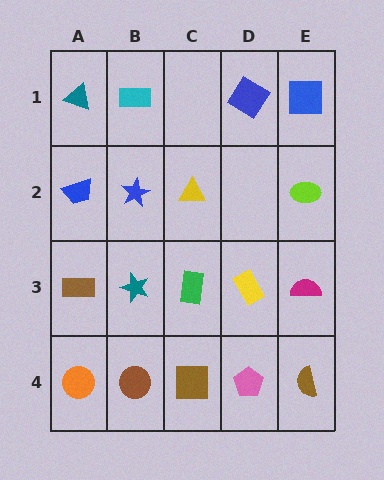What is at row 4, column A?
An orange circle.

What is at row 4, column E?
A brown semicircle.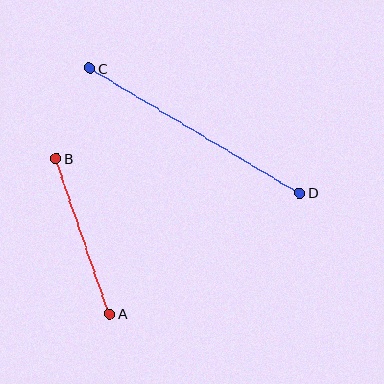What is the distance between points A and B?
The distance is approximately 165 pixels.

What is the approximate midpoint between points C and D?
The midpoint is at approximately (195, 130) pixels.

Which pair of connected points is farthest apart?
Points C and D are farthest apart.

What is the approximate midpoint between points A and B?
The midpoint is at approximately (83, 236) pixels.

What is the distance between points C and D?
The distance is approximately 244 pixels.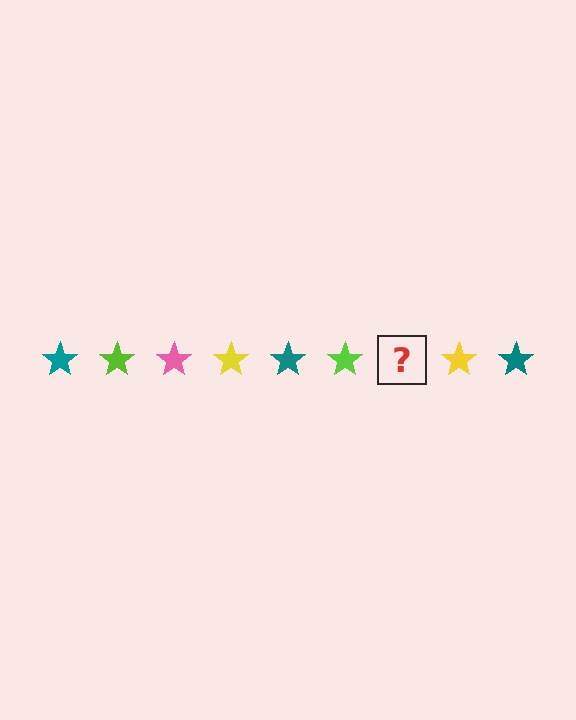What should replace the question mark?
The question mark should be replaced with a pink star.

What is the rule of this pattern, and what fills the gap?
The rule is that the pattern cycles through teal, lime, pink, yellow stars. The gap should be filled with a pink star.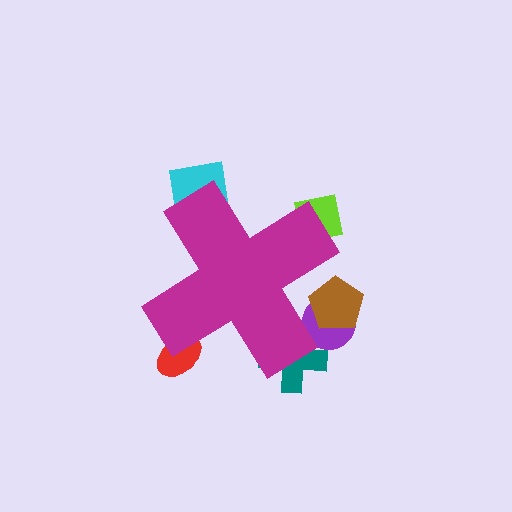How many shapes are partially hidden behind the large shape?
6 shapes are partially hidden.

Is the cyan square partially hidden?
Yes, the cyan square is partially hidden behind the magenta cross.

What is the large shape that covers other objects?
A magenta cross.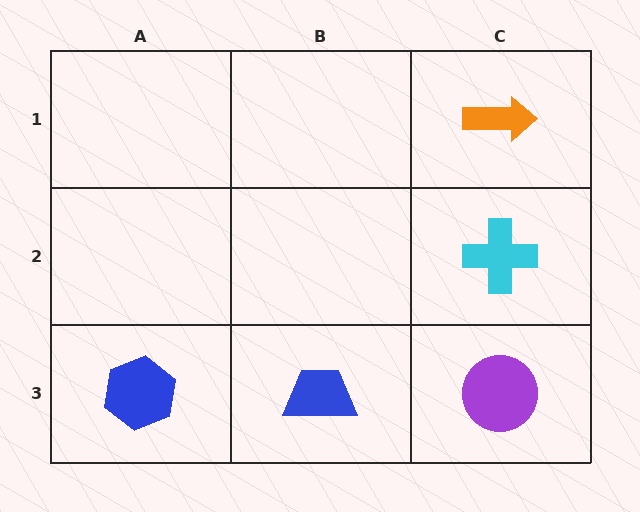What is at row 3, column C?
A purple circle.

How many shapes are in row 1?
1 shape.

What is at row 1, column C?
An orange arrow.